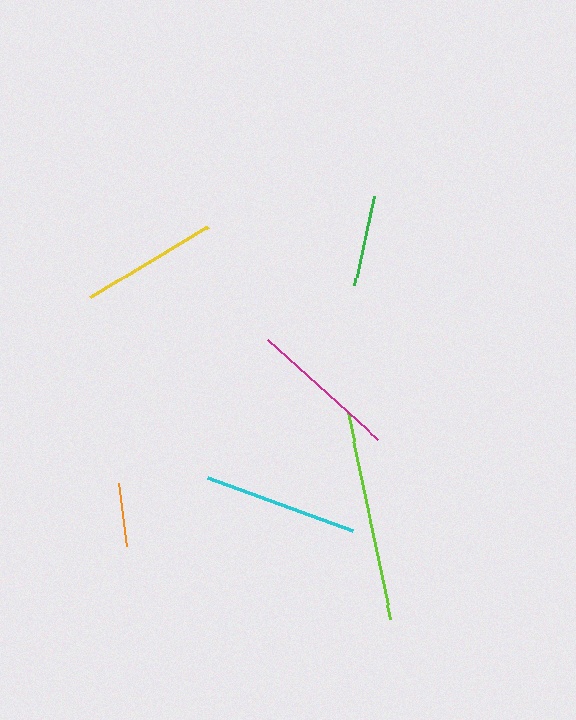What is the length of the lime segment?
The lime segment is approximately 211 pixels long.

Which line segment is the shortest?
The orange line is the shortest at approximately 64 pixels.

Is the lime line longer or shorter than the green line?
The lime line is longer than the green line.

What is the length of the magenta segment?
The magenta segment is approximately 148 pixels long.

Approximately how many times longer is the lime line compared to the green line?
The lime line is approximately 2.3 times the length of the green line.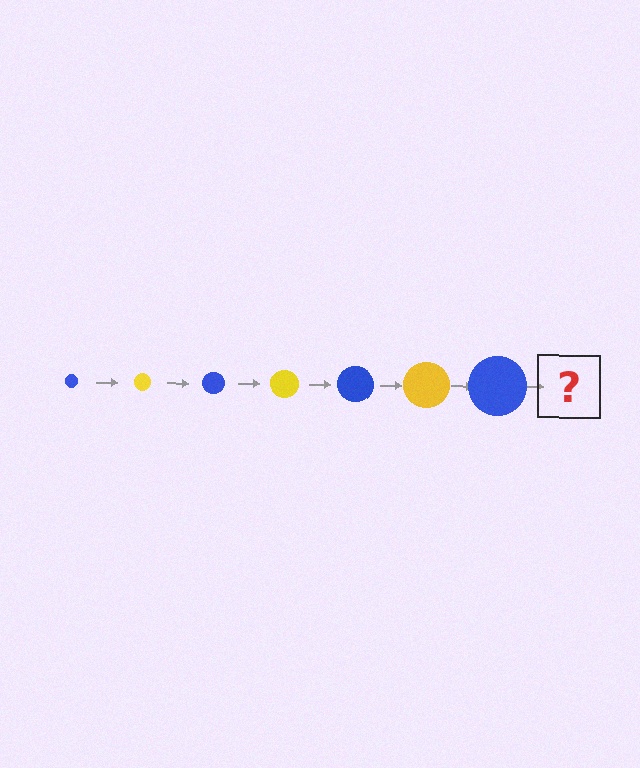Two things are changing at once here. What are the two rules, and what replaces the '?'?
The two rules are that the circle grows larger each step and the color cycles through blue and yellow. The '?' should be a yellow circle, larger than the previous one.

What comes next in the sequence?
The next element should be a yellow circle, larger than the previous one.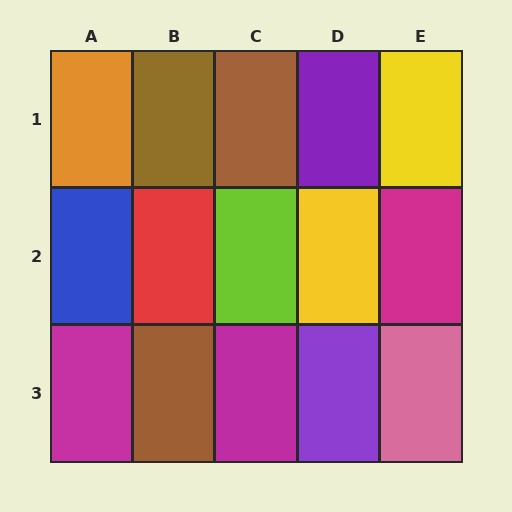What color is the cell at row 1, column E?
Yellow.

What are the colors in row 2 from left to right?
Blue, red, lime, yellow, magenta.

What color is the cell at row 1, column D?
Purple.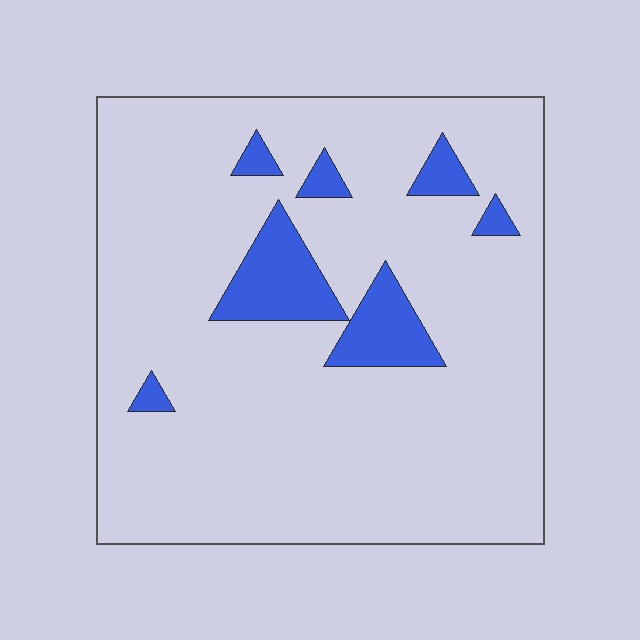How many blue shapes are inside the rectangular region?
7.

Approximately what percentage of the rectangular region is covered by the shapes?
Approximately 10%.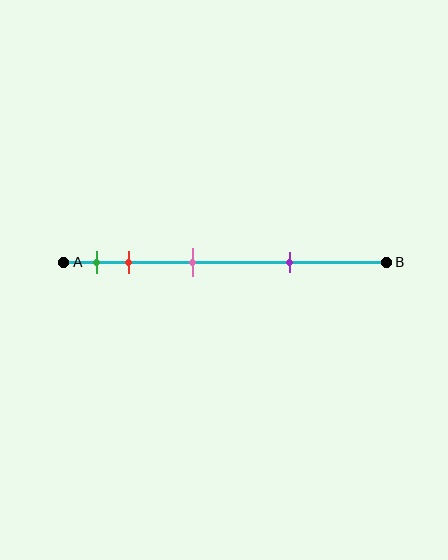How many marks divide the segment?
There are 4 marks dividing the segment.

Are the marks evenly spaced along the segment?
No, the marks are not evenly spaced.